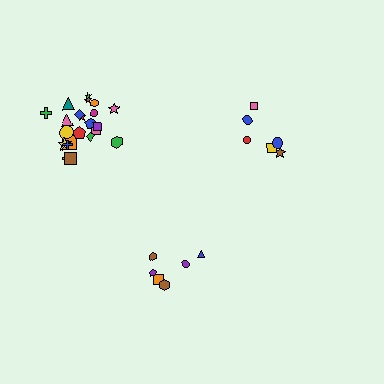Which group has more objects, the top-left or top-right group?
The top-left group.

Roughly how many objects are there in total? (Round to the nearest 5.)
Roughly 35 objects in total.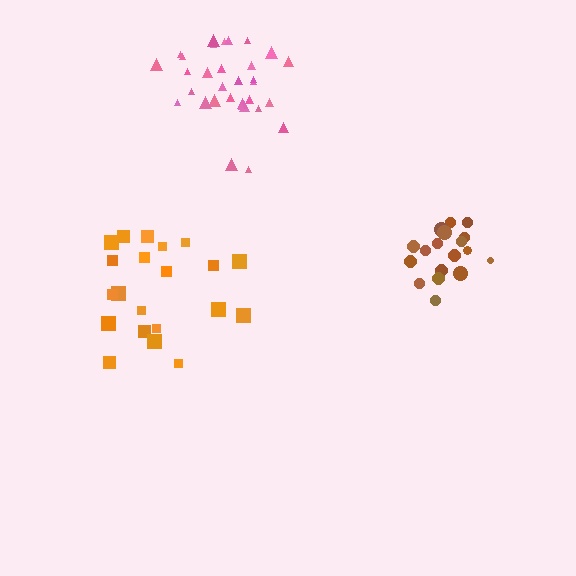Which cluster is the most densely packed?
Brown.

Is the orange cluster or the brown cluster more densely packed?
Brown.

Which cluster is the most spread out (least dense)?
Orange.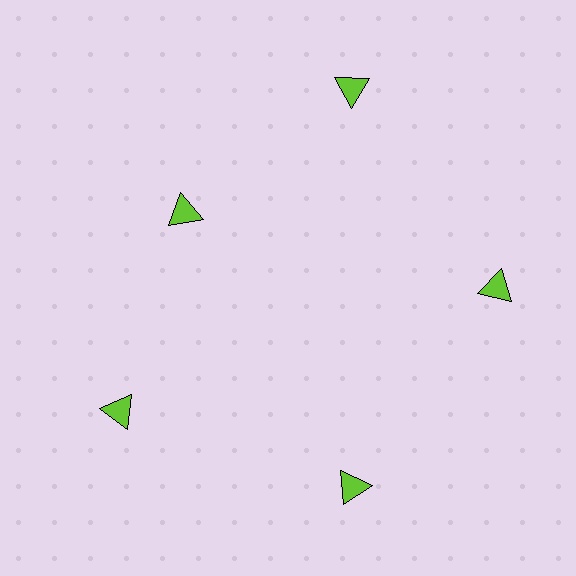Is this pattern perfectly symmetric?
No. The 5 lime triangles are arranged in a ring, but one element near the 10 o'clock position is pulled inward toward the center, breaking the 5-fold rotational symmetry.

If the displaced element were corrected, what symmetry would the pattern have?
It would have 5-fold rotational symmetry — the pattern would map onto itself every 72 degrees.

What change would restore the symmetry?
The symmetry would be restored by moving it outward, back onto the ring so that all 5 triangles sit at equal angles and equal distance from the center.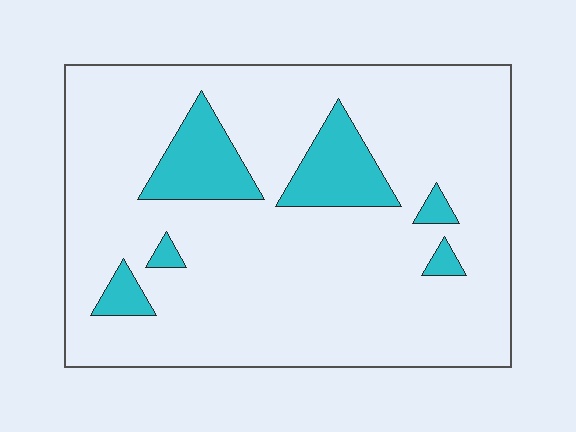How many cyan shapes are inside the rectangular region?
6.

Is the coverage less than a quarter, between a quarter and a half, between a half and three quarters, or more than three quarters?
Less than a quarter.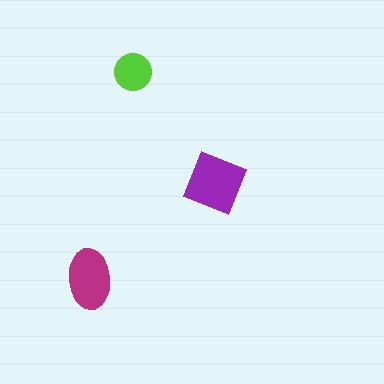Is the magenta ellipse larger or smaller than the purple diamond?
Smaller.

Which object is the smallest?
The lime circle.